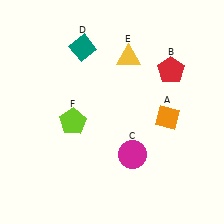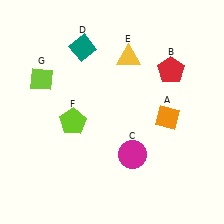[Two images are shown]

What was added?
A lime diamond (G) was added in Image 2.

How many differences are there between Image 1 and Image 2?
There is 1 difference between the two images.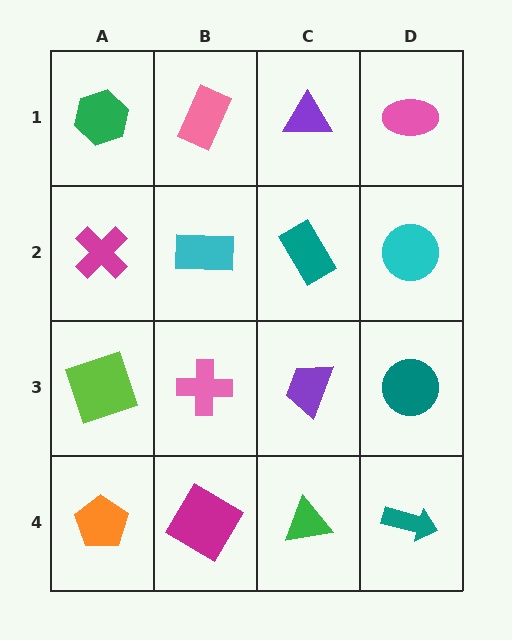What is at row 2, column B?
A cyan rectangle.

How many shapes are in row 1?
4 shapes.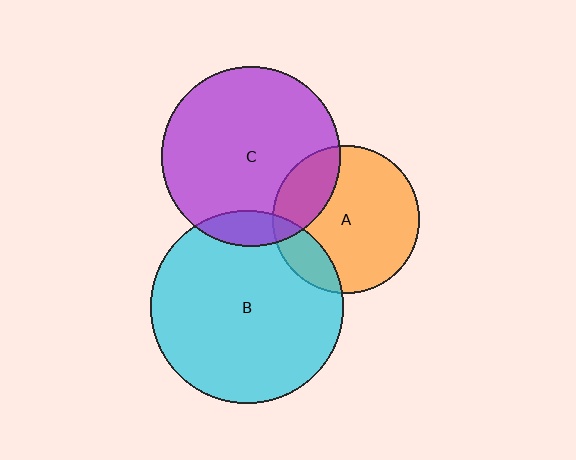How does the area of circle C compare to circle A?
Approximately 1.5 times.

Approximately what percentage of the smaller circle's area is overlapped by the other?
Approximately 10%.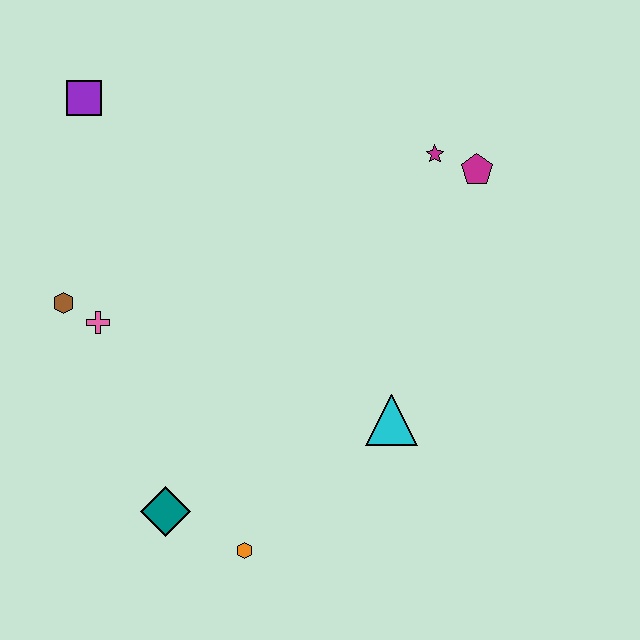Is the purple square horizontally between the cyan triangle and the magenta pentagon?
No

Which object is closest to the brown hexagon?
The pink cross is closest to the brown hexagon.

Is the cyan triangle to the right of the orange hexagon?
Yes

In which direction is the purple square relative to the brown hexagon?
The purple square is above the brown hexagon.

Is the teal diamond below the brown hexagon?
Yes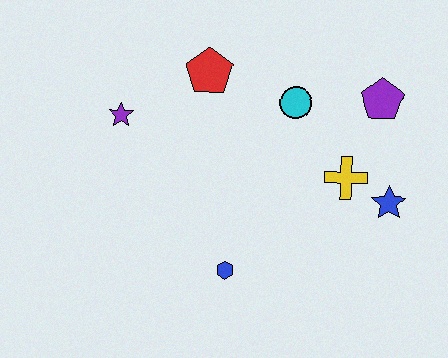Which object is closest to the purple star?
The red pentagon is closest to the purple star.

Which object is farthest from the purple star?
The blue star is farthest from the purple star.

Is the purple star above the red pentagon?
No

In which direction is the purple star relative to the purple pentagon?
The purple star is to the left of the purple pentagon.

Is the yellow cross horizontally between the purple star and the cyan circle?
No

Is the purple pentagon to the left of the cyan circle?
No